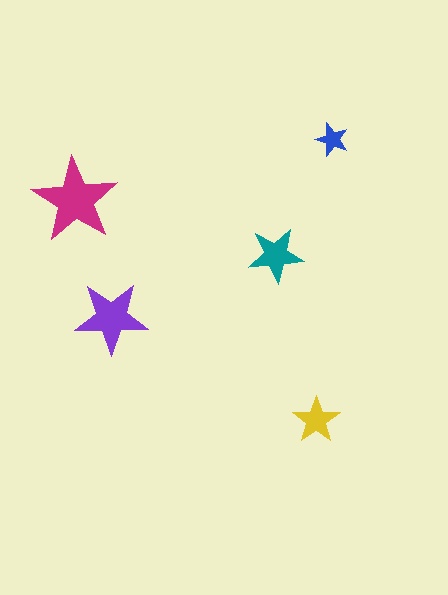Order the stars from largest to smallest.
the magenta one, the purple one, the teal one, the yellow one, the blue one.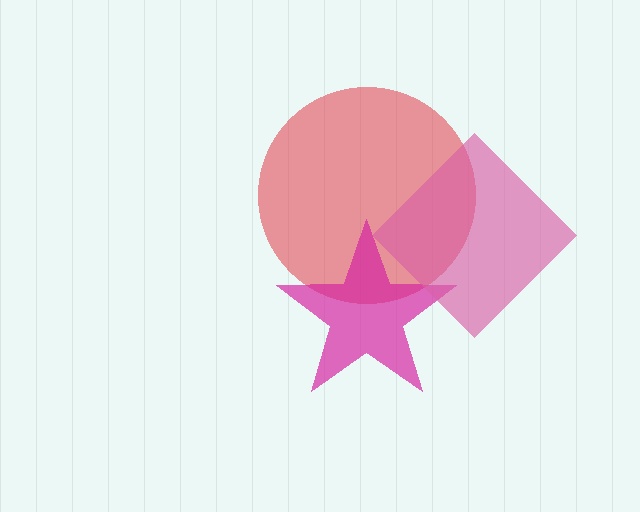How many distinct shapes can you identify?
There are 3 distinct shapes: a red circle, a magenta star, a pink diamond.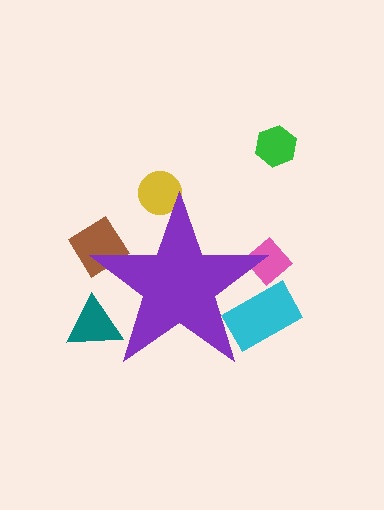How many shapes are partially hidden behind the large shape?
5 shapes are partially hidden.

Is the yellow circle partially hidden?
Yes, the yellow circle is partially hidden behind the purple star.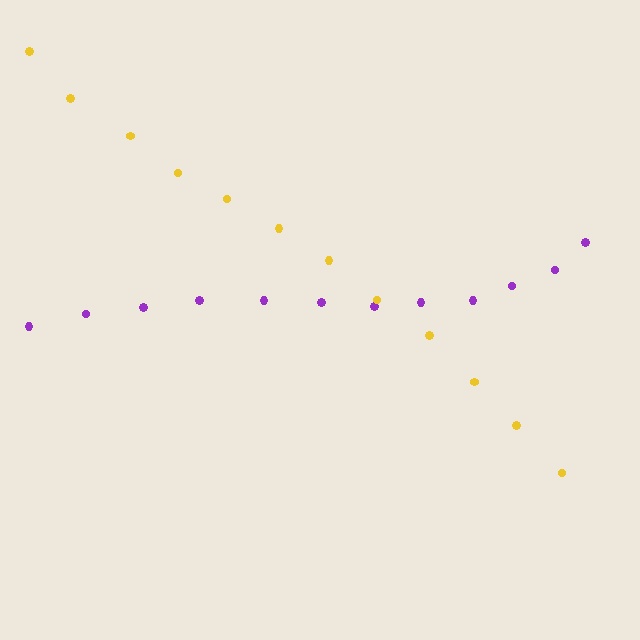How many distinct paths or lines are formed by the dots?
There are 2 distinct paths.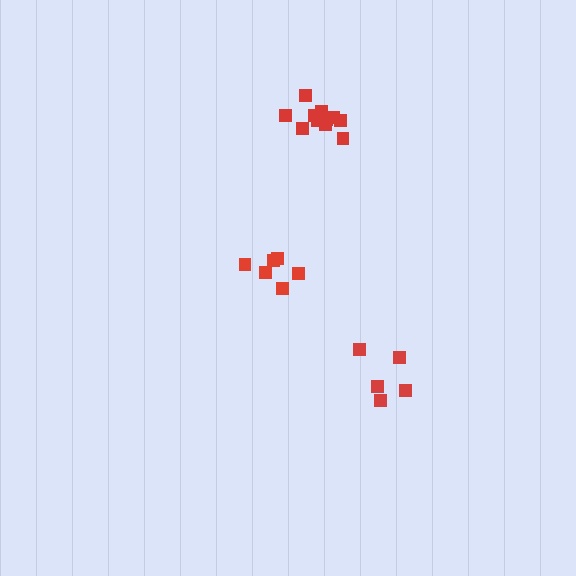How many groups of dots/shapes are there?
There are 3 groups.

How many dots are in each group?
Group 1: 11 dots, Group 2: 5 dots, Group 3: 6 dots (22 total).